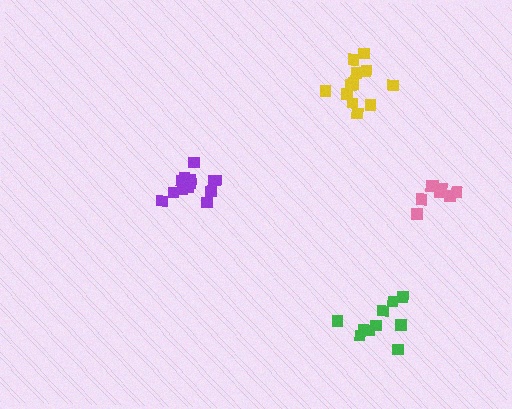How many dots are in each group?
Group 1: 12 dots, Group 2: 13 dots, Group 3: 10 dots, Group 4: 8 dots (43 total).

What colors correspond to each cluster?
The clusters are colored: yellow, purple, green, pink.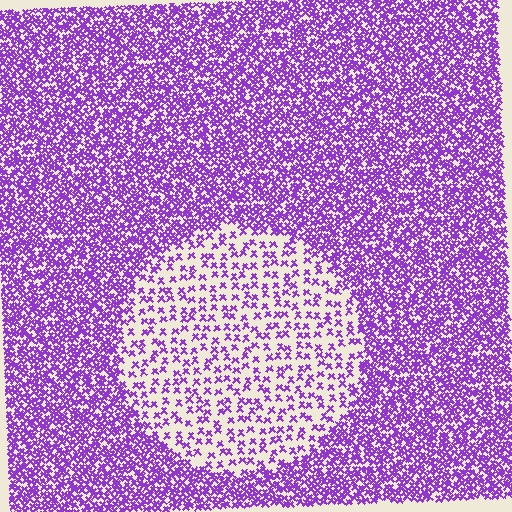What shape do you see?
I see a circle.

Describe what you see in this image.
The image contains small purple elements arranged at two different densities. A circle-shaped region is visible where the elements are less densely packed than the surrounding area.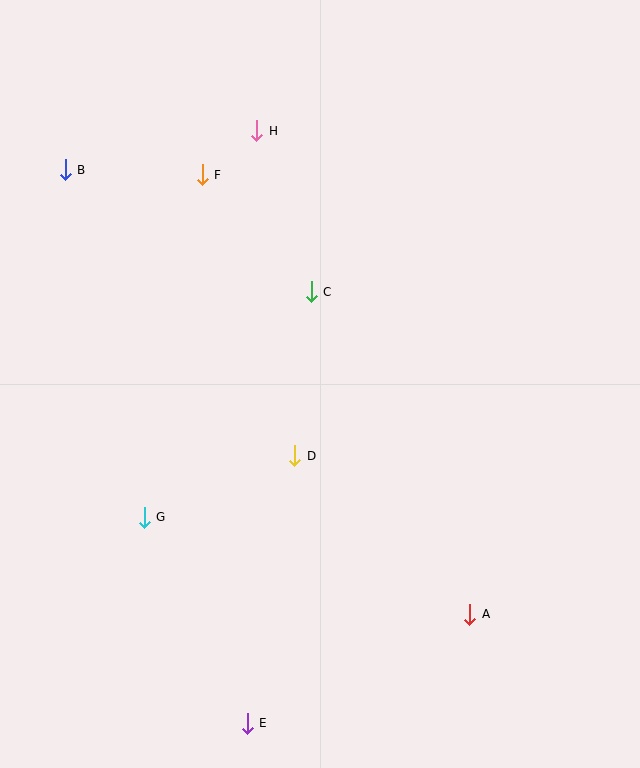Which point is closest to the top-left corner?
Point B is closest to the top-left corner.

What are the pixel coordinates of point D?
Point D is at (295, 456).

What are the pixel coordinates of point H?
Point H is at (257, 131).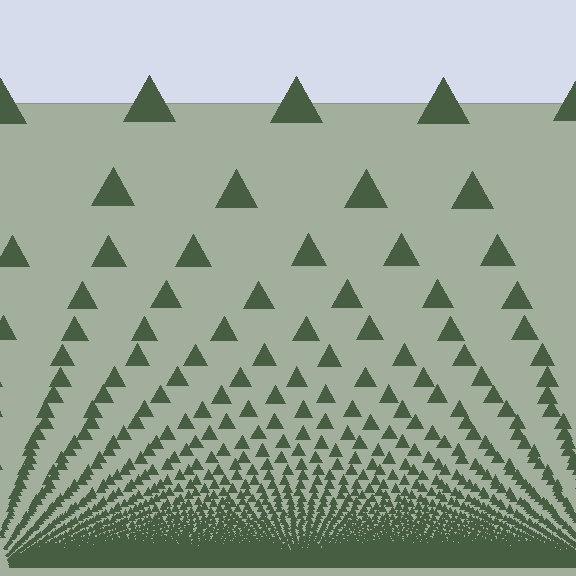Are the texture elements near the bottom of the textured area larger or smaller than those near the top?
Smaller. The gradient is inverted — elements near the bottom are smaller and denser.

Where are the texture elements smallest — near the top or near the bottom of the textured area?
Near the bottom.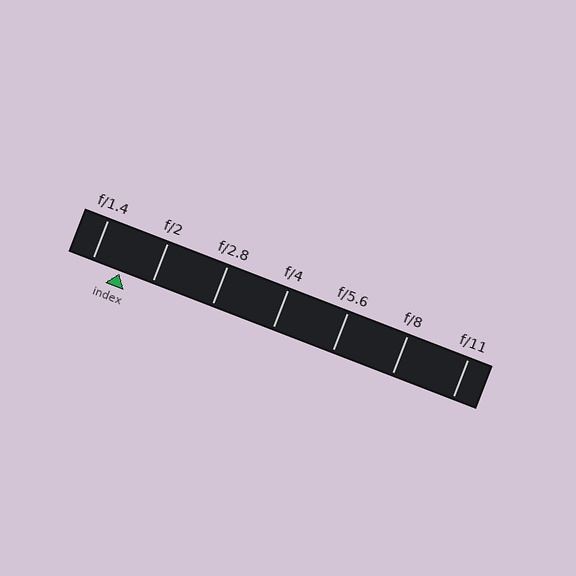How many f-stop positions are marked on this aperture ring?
There are 7 f-stop positions marked.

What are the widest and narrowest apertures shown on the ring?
The widest aperture shown is f/1.4 and the narrowest is f/11.